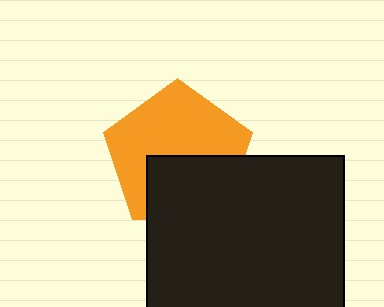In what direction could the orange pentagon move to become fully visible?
The orange pentagon could move up. That would shift it out from behind the black square entirely.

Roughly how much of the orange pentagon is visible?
About half of it is visible (roughly 61%).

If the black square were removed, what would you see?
You would see the complete orange pentagon.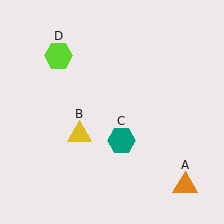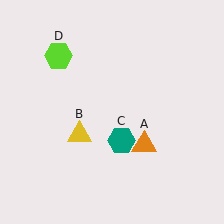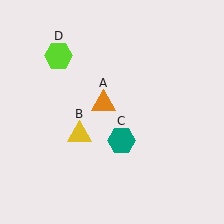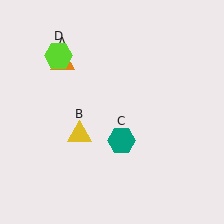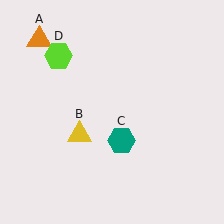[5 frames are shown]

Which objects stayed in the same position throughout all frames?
Yellow triangle (object B) and teal hexagon (object C) and lime hexagon (object D) remained stationary.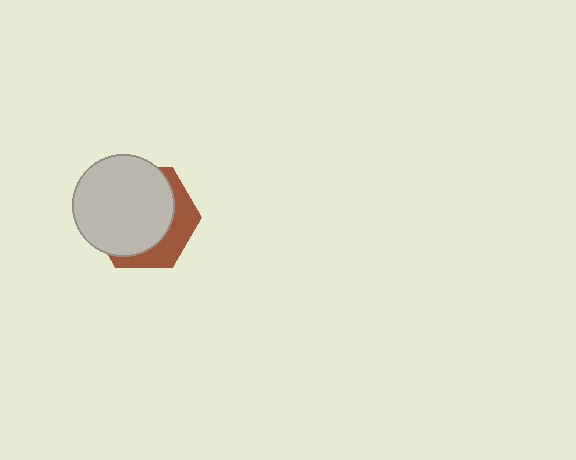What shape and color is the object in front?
The object in front is a light gray circle.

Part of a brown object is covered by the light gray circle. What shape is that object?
It is a hexagon.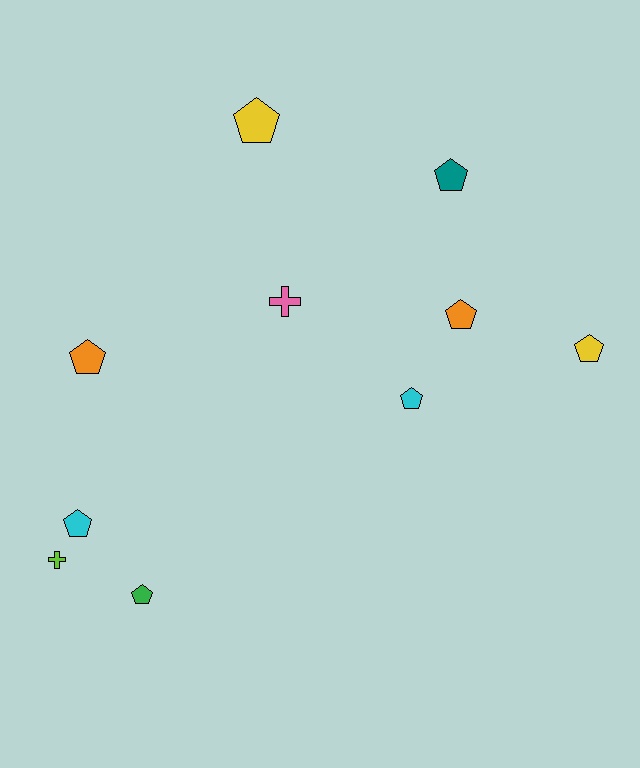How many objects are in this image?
There are 10 objects.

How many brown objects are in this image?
There are no brown objects.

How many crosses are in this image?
There are 2 crosses.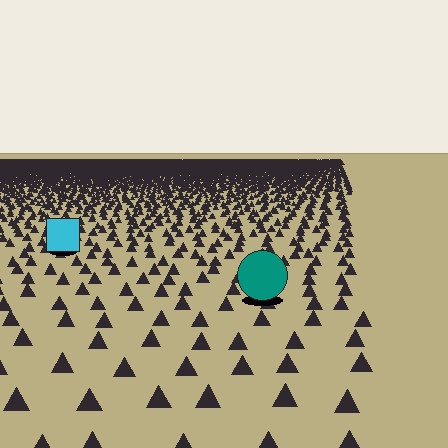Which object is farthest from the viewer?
The cyan square is farthest from the viewer. It appears smaller and the ground texture around it is denser.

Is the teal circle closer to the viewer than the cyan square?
Yes. The teal circle is closer — you can tell from the texture gradient: the ground texture is coarser near it.